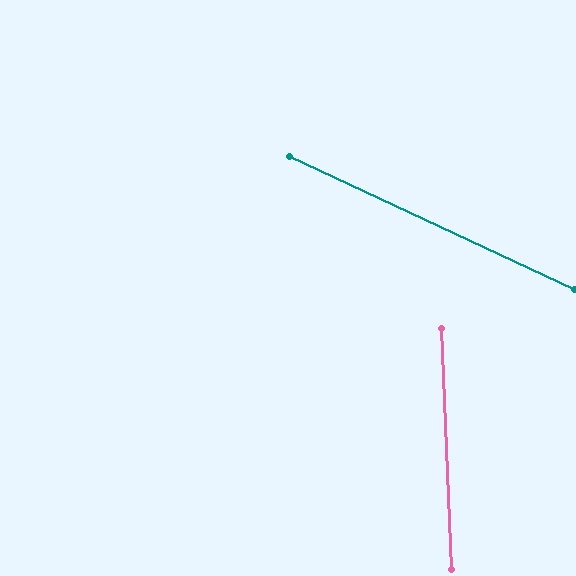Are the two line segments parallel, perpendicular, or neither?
Neither parallel nor perpendicular — they differ by about 63°.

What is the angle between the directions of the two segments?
Approximately 63 degrees.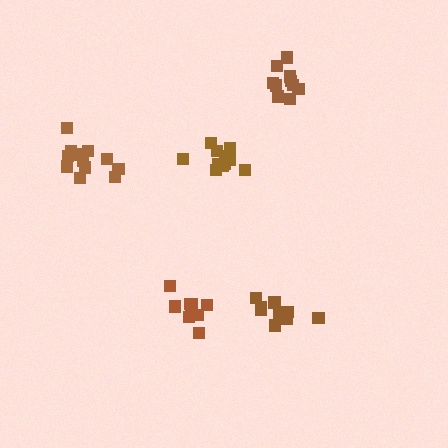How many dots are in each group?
Group 1: 11 dots, Group 2: 9 dots, Group 3: 9 dots, Group 4: 12 dots, Group 5: 10 dots (51 total).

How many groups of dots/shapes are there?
There are 5 groups.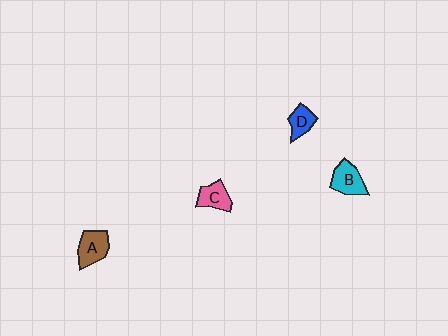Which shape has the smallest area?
Shape D (blue).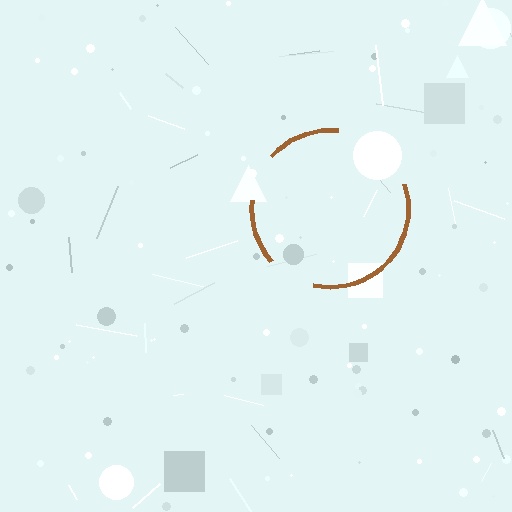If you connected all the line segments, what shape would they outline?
They would outline a circle.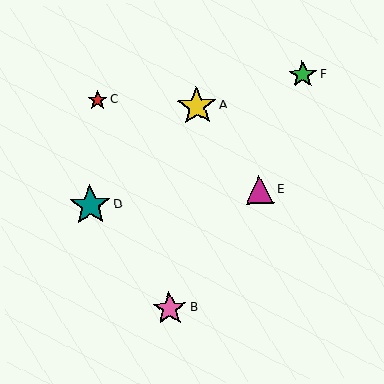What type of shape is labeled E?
Shape E is a magenta triangle.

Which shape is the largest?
The teal star (labeled D) is the largest.